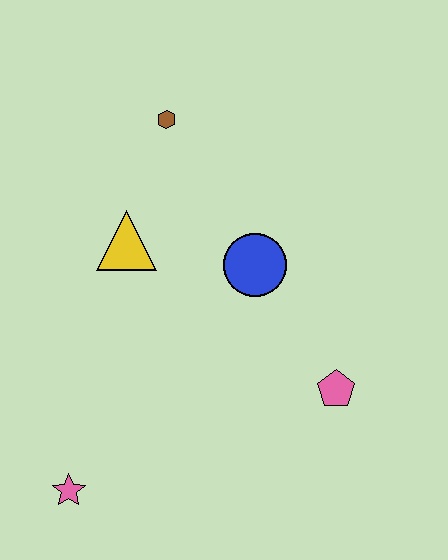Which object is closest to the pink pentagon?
The blue circle is closest to the pink pentagon.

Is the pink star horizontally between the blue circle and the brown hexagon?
No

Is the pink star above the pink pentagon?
No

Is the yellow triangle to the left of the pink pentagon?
Yes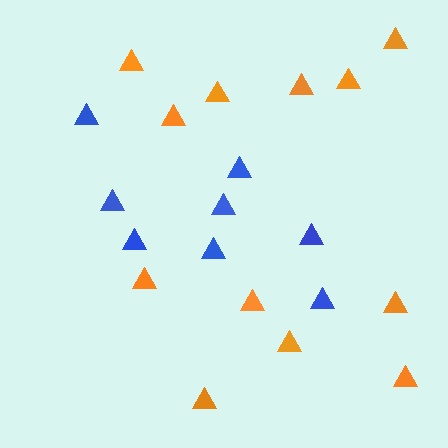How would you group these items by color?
There are 2 groups: one group of orange triangles (12) and one group of blue triangles (8).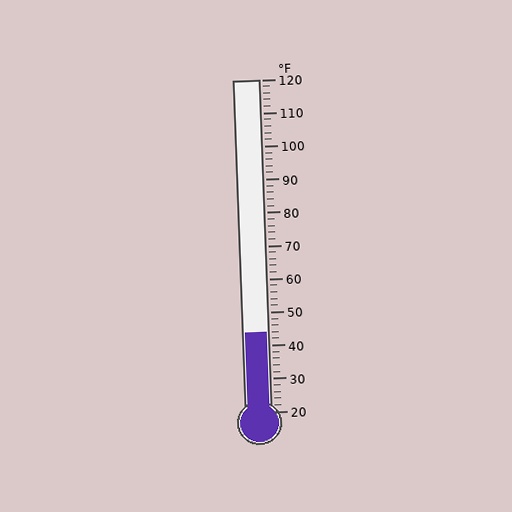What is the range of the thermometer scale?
The thermometer scale ranges from 20°F to 120°F.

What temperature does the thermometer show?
The thermometer shows approximately 44°F.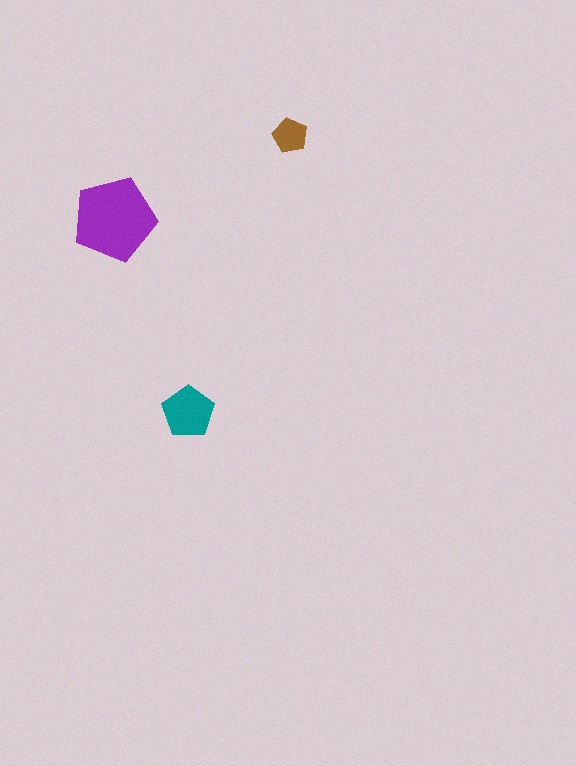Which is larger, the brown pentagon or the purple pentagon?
The purple one.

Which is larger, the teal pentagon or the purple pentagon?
The purple one.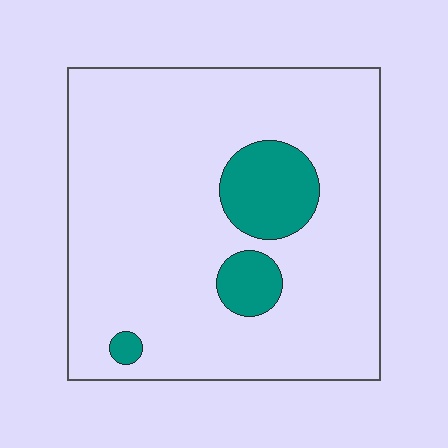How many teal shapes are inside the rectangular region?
3.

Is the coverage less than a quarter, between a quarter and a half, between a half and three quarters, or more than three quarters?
Less than a quarter.